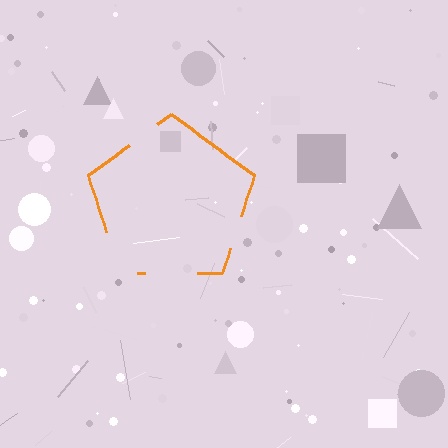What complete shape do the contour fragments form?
The contour fragments form a pentagon.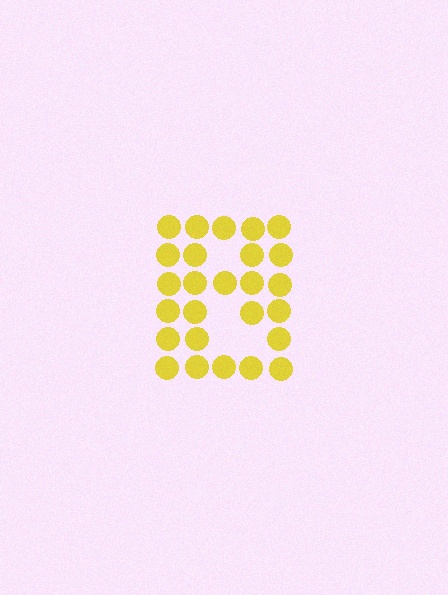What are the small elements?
The small elements are circles.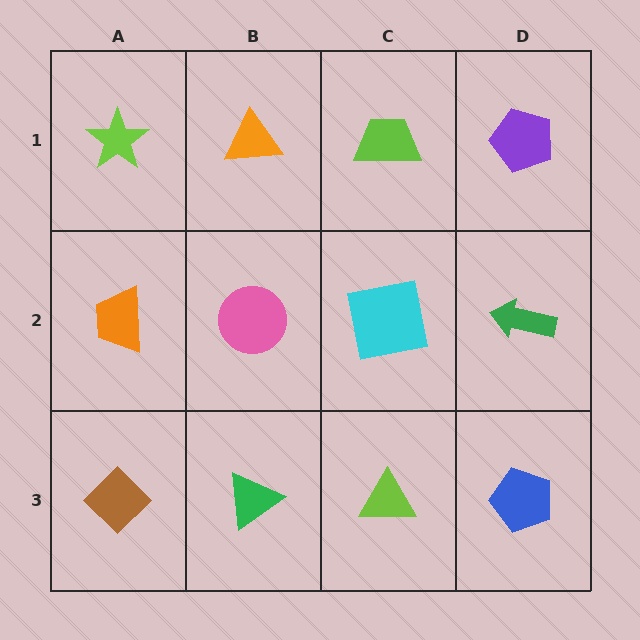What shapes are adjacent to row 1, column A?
An orange trapezoid (row 2, column A), an orange triangle (row 1, column B).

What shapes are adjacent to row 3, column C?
A cyan square (row 2, column C), a green triangle (row 3, column B), a blue pentagon (row 3, column D).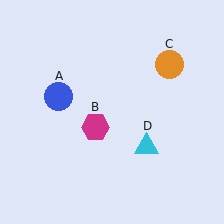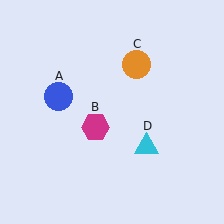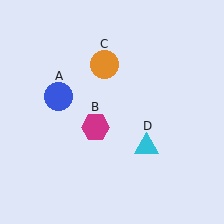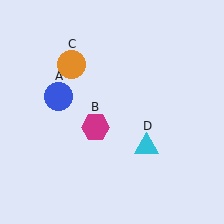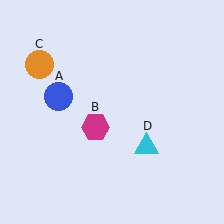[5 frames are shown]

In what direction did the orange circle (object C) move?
The orange circle (object C) moved left.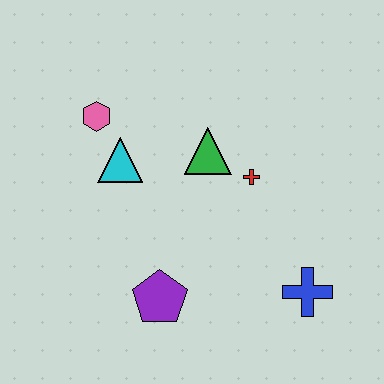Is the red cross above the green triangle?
No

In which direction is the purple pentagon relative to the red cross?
The purple pentagon is below the red cross.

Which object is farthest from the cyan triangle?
The blue cross is farthest from the cyan triangle.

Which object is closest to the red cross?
The green triangle is closest to the red cross.